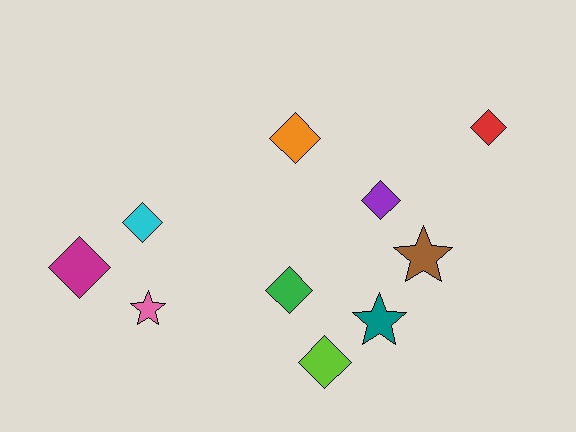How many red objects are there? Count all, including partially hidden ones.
There is 1 red object.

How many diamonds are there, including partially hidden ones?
There are 7 diamonds.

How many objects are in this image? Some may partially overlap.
There are 10 objects.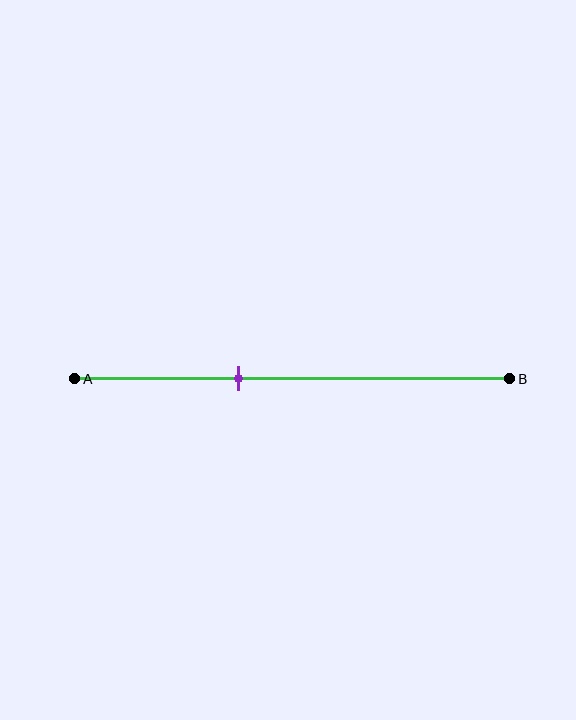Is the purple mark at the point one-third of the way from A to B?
No, the mark is at about 40% from A, not at the 33% one-third point.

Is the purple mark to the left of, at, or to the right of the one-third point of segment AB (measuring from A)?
The purple mark is to the right of the one-third point of segment AB.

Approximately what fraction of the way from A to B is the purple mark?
The purple mark is approximately 40% of the way from A to B.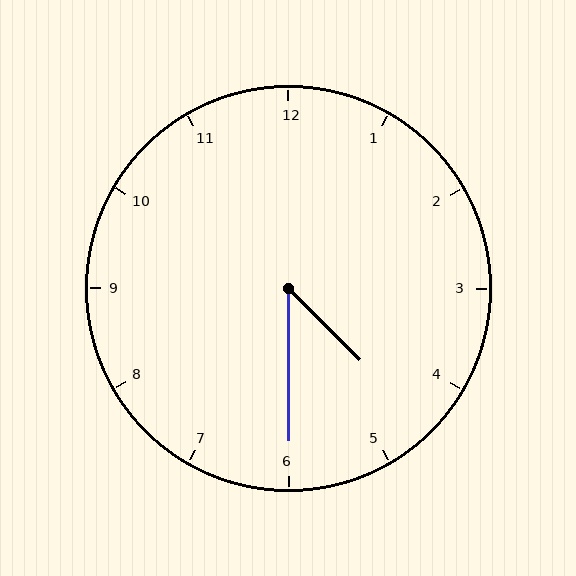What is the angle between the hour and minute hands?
Approximately 45 degrees.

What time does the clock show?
4:30.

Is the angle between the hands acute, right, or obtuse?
It is acute.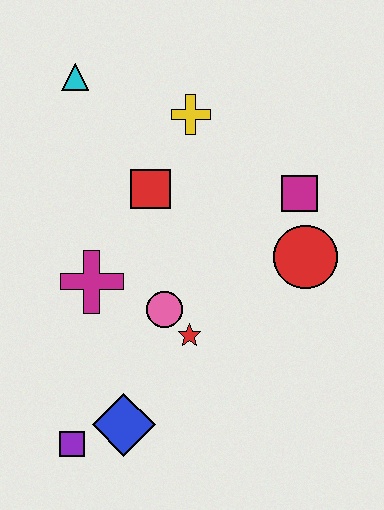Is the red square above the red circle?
Yes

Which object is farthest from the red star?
The cyan triangle is farthest from the red star.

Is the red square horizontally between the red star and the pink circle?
No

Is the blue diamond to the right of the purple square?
Yes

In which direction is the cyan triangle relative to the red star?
The cyan triangle is above the red star.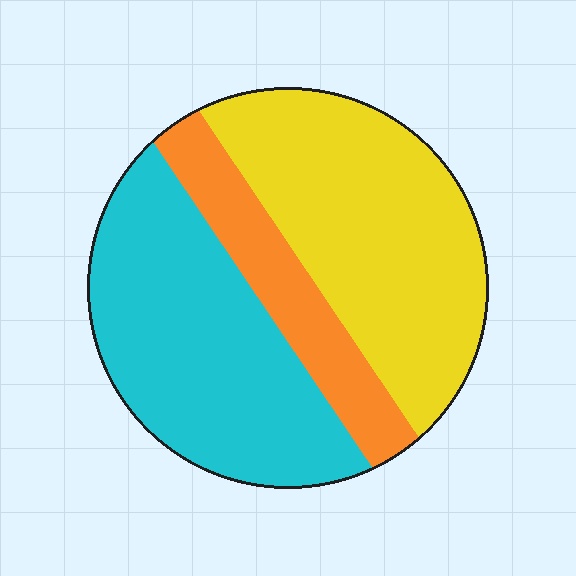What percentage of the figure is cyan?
Cyan takes up about two fifths (2/5) of the figure.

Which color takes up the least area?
Orange, at roughly 20%.